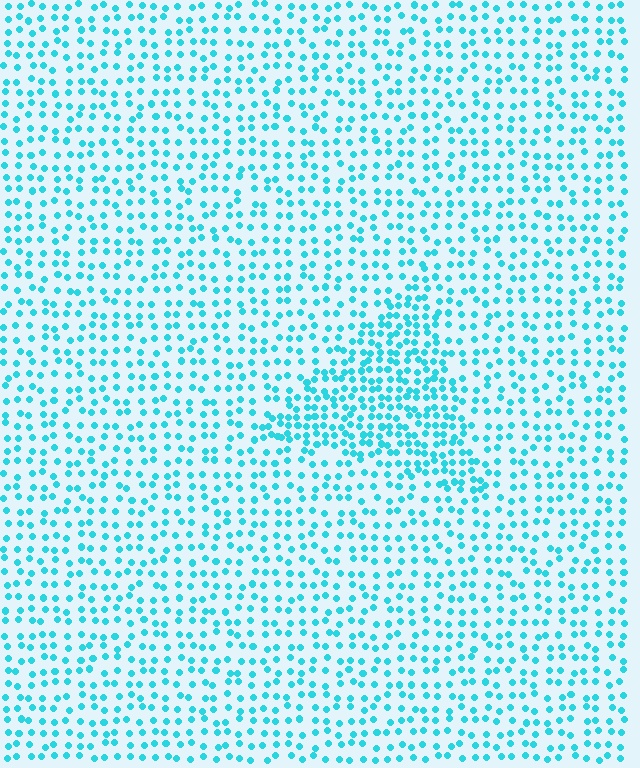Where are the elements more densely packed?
The elements are more densely packed inside the triangle boundary.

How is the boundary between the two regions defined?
The boundary is defined by a change in element density (approximately 1.8x ratio). All elements are the same color, size, and shape.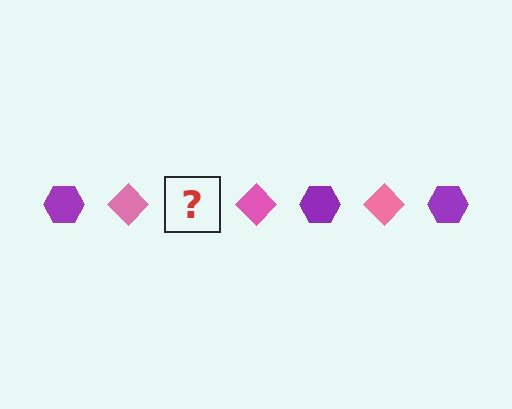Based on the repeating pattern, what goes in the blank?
The blank should be a purple hexagon.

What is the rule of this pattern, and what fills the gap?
The rule is that the pattern alternates between purple hexagon and pink diamond. The gap should be filled with a purple hexagon.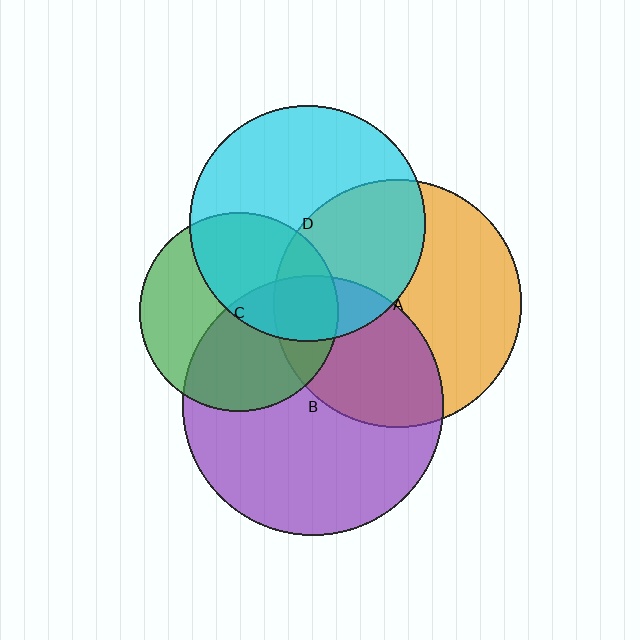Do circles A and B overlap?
Yes.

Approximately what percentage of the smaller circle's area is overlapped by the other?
Approximately 40%.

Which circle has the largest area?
Circle B (purple).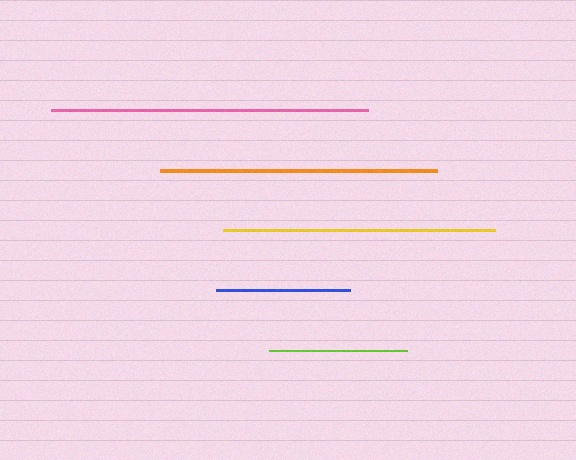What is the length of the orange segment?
The orange segment is approximately 277 pixels long.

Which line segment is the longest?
The pink line is the longest at approximately 318 pixels.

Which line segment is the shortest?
The blue line is the shortest at approximately 135 pixels.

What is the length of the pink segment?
The pink segment is approximately 318 pixels long.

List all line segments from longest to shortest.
From longest to shortest: pink, orange, yellow, lime, blue.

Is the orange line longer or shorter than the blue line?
The orange line is longer than the blue line.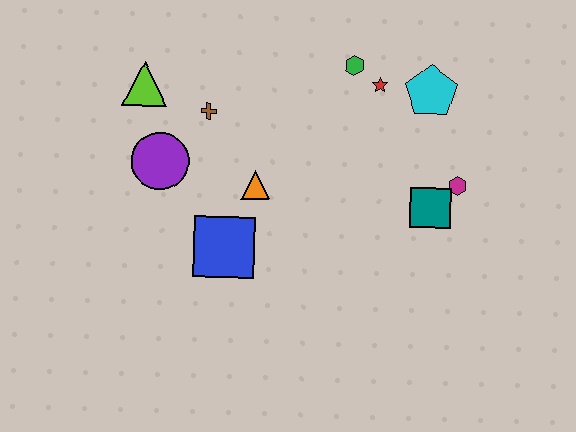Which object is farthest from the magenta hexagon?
The lime triangle is farthest from the magenta hexagon.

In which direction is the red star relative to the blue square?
The red star is above the blue square.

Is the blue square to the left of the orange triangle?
Yes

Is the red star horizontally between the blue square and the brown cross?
No